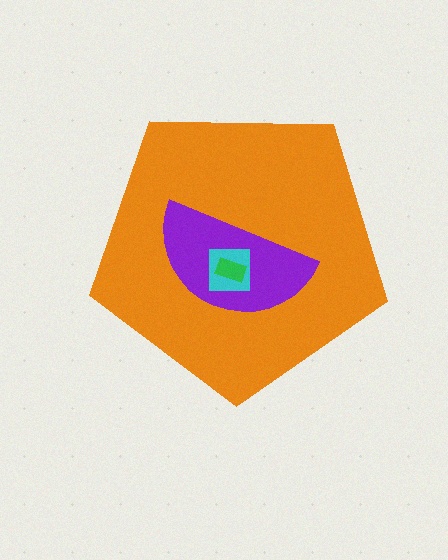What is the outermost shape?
The orange pentagon.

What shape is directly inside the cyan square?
The green rectangle.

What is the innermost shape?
The green rectangle.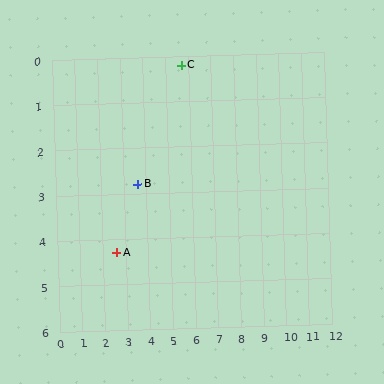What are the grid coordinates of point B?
Point B is at approximately (3.6, 2.8).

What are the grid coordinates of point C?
Point C is at approximately (5.7, 0.2).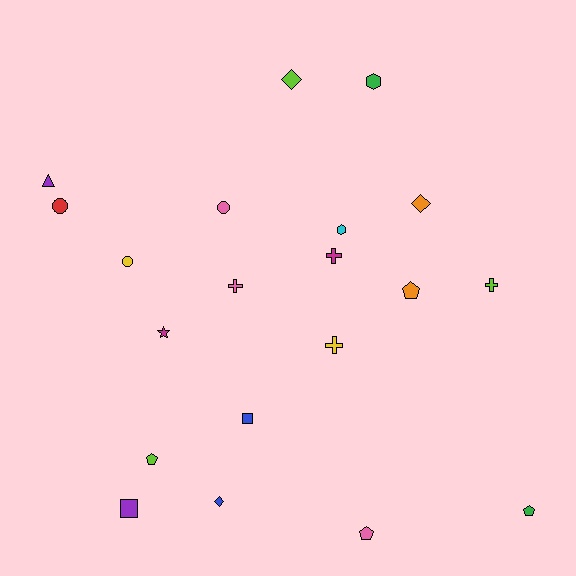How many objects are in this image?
There are 20 objects.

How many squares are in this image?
There are 2 squares.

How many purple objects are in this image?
There are 2 purple objects.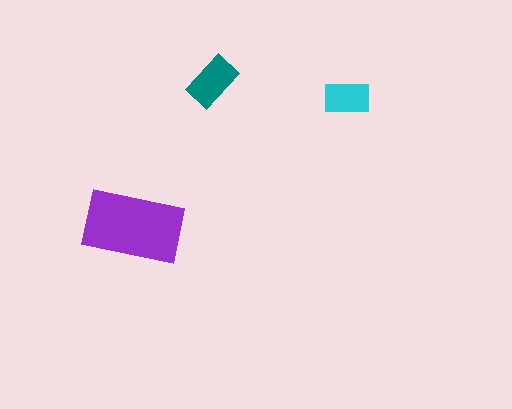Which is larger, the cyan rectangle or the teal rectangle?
The teal one.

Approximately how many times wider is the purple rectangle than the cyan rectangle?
About 2 times wider.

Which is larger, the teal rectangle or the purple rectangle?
The purple one.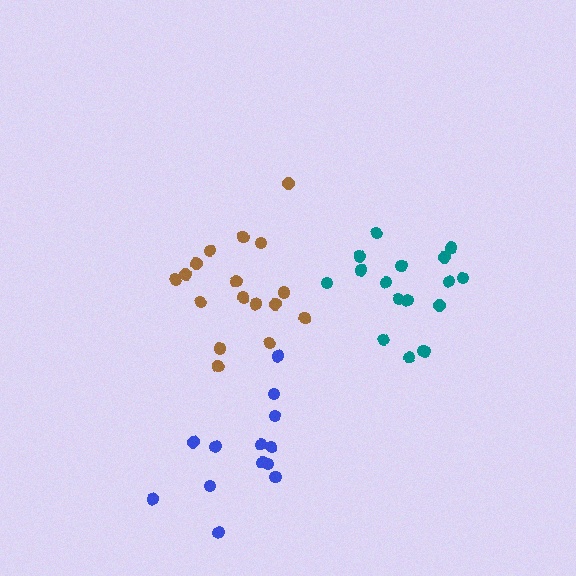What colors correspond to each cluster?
The clusters are colored: teal, brown, blue.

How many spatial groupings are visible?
There are 3 spatial groupings.